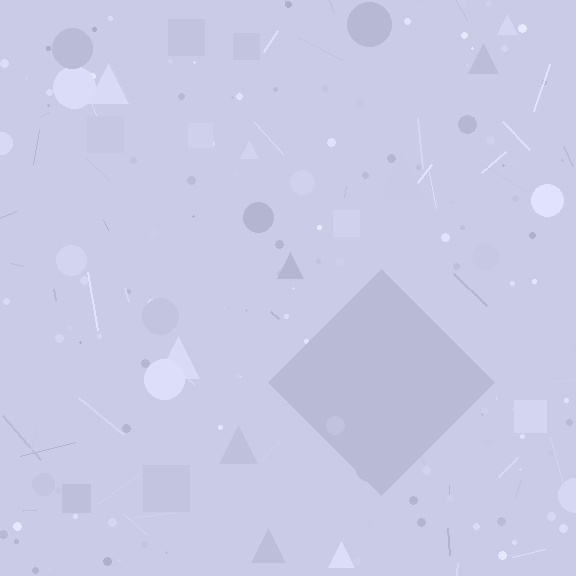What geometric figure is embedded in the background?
A diamond is embedded in the background.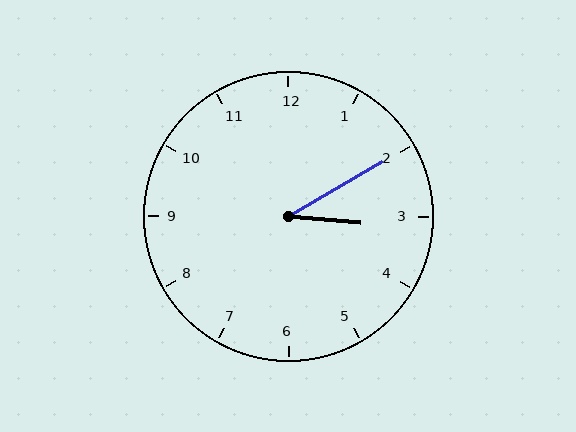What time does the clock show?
3:10.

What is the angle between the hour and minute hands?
Approximately 35 degrees.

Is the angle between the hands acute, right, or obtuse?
It is acute.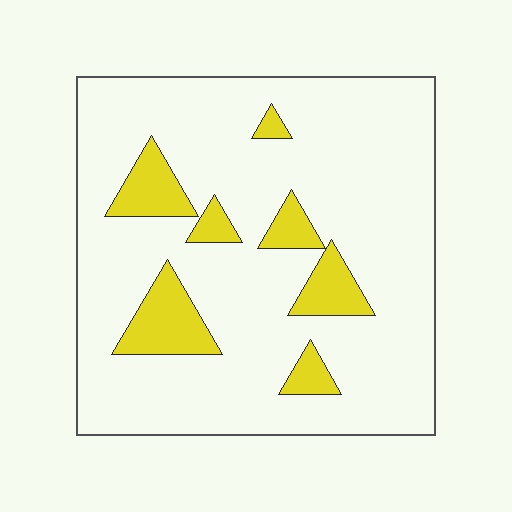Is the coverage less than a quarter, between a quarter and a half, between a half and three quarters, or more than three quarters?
Less than a quarter.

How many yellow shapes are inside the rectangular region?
7.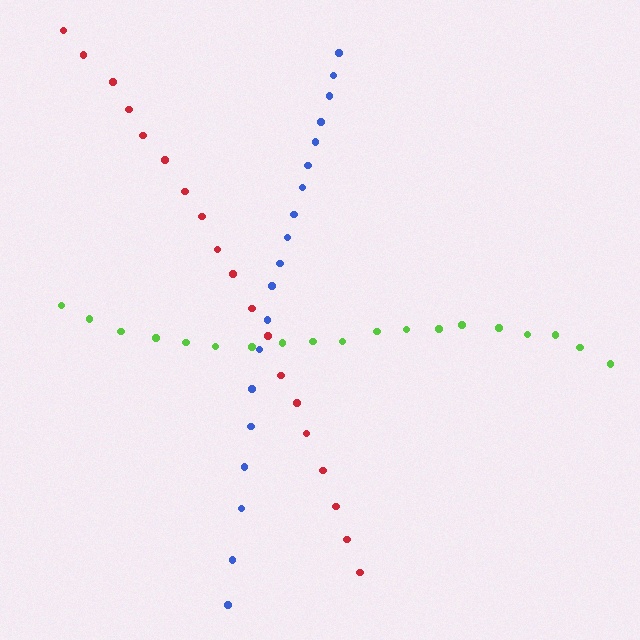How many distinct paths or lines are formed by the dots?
There are 3 distinct paths.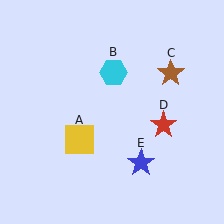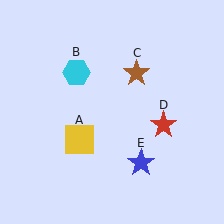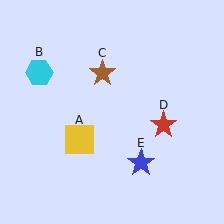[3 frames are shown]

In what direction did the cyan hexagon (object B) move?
The cyan hexagon (object B) moved left.